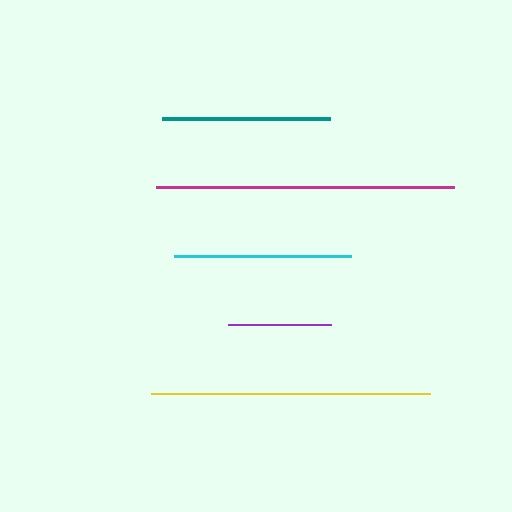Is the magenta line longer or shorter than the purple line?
The magenta line is longer than the purple line.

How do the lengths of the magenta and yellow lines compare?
The magenta and yellow lines are approximately the same length.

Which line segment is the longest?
The magenta line is the longest at approximately 298 pixels.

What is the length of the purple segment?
The purple segment is approximately 103 pixels long.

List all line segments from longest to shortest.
From longest to shortest: magenta, yellow, cyan, teal, purple.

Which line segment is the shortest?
The purple line is the shortest at approximately 103 pixels.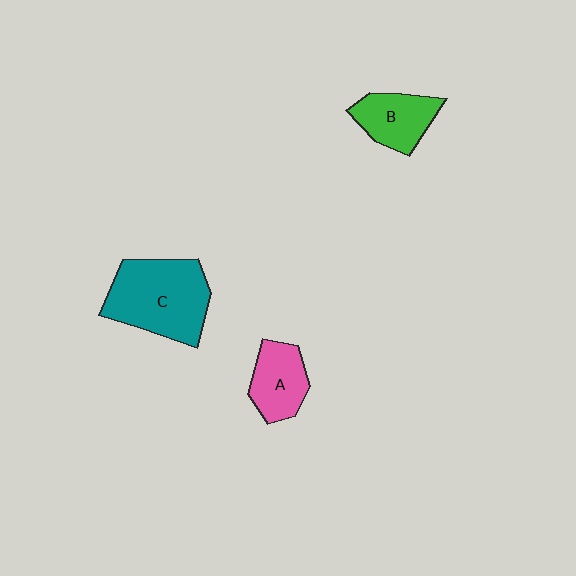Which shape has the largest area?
Shape C (teal).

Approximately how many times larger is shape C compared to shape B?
Approximately 1.8 times.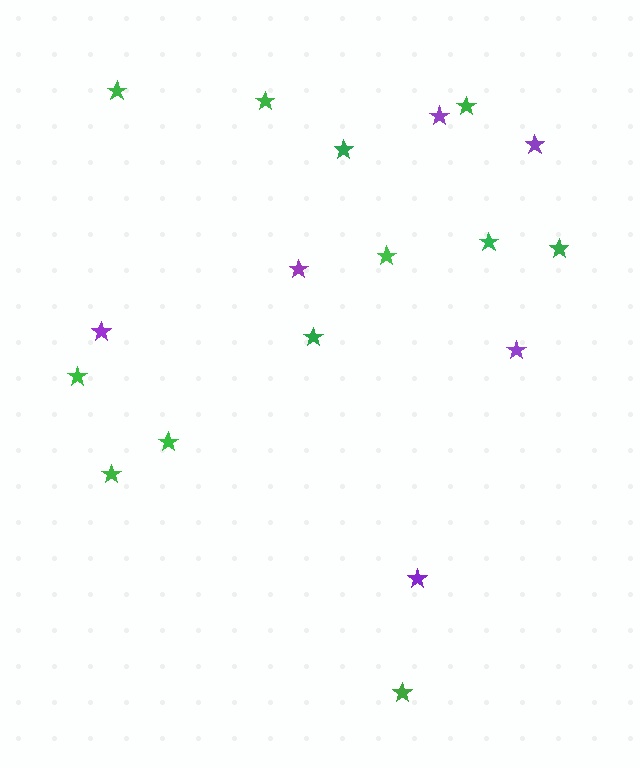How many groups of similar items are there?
There are 2 groups: one group of green stars (12) and one group of purple stars (6).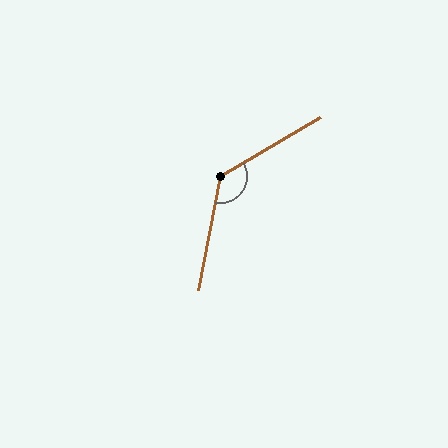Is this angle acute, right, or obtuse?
It is obtuse.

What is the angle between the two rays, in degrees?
Approximately 132 degrees.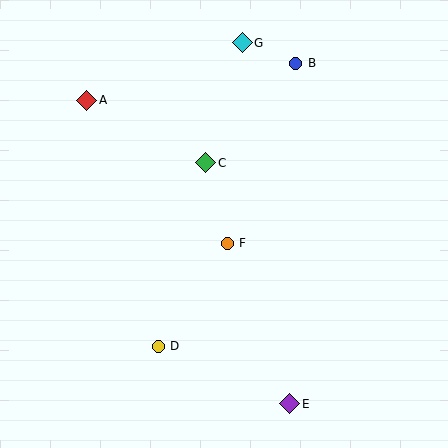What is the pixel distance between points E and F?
The distance between E and F is 172 pixels.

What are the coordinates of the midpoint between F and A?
The midpoint between F and A is at (157, 172).